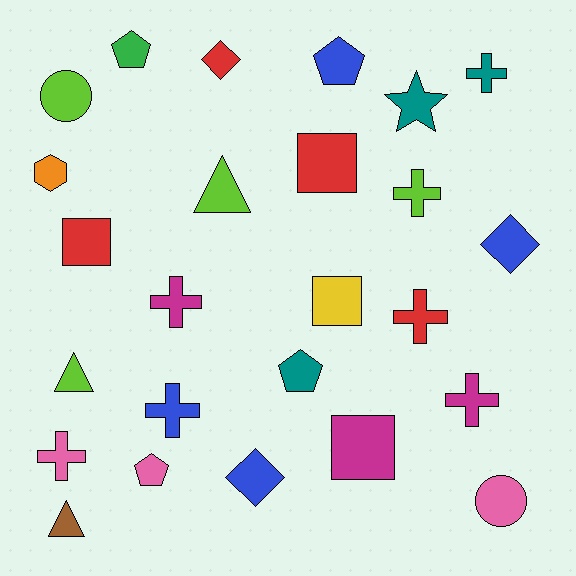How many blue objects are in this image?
There are 4 blue objects.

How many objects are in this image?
There are 25 objects.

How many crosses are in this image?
There are 7 crosses.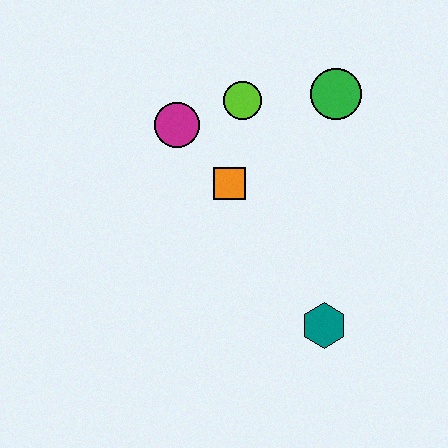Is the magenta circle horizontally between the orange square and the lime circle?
No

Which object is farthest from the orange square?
The teal hexagon is farthest from the orange square.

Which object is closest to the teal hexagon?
The orange square is closest to the teal hexagon.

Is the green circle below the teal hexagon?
No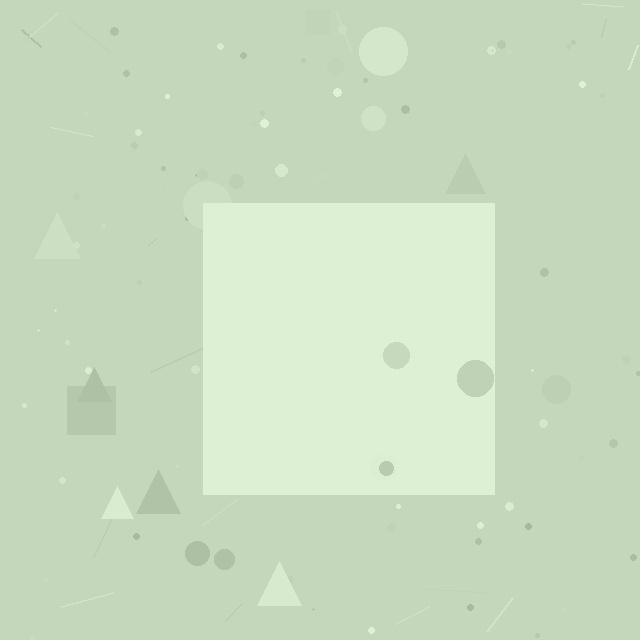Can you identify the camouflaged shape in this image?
The camouflaged shape is a square.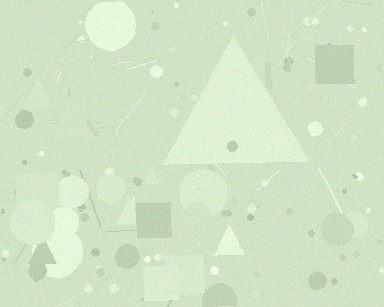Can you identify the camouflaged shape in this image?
The camouflaged shape is a triangle.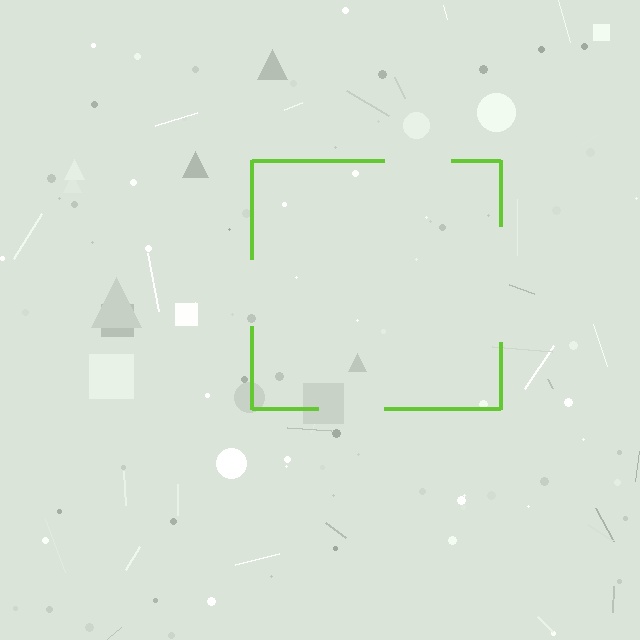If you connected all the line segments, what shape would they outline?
They would outline a square.